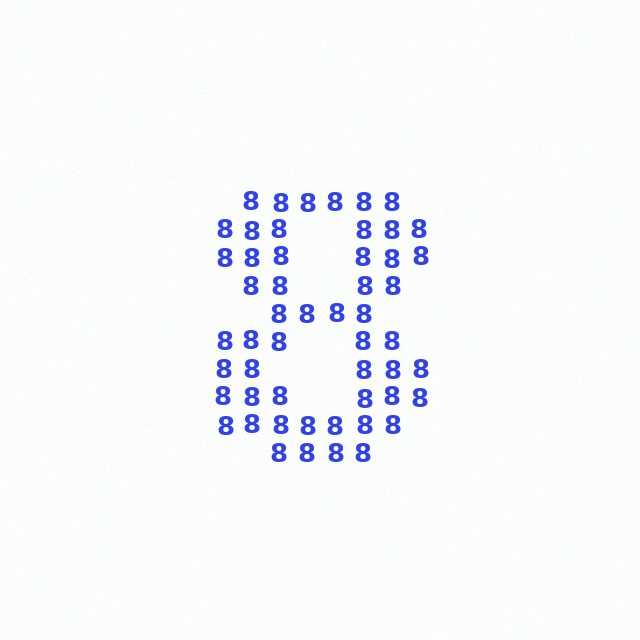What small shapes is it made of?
It is made of small digit 8's.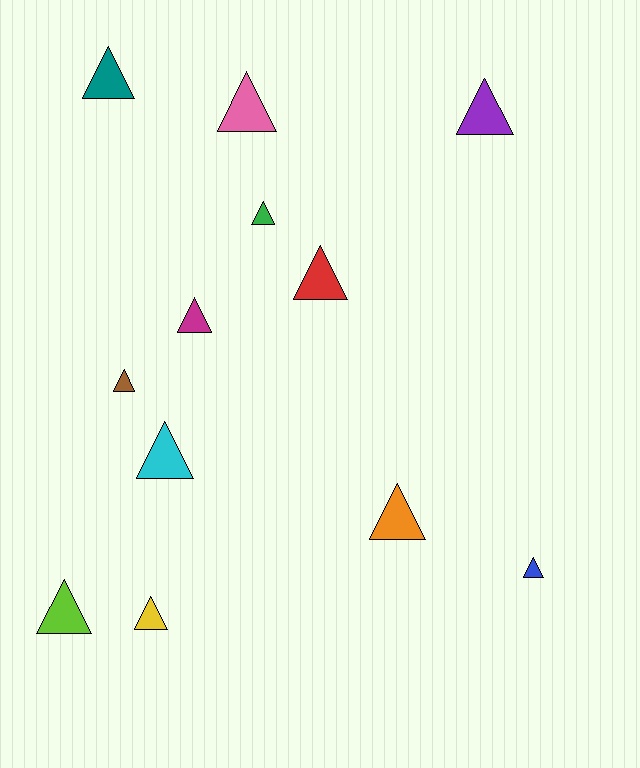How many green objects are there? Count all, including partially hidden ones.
There is 1 green object.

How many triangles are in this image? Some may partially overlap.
There are 12 triangles.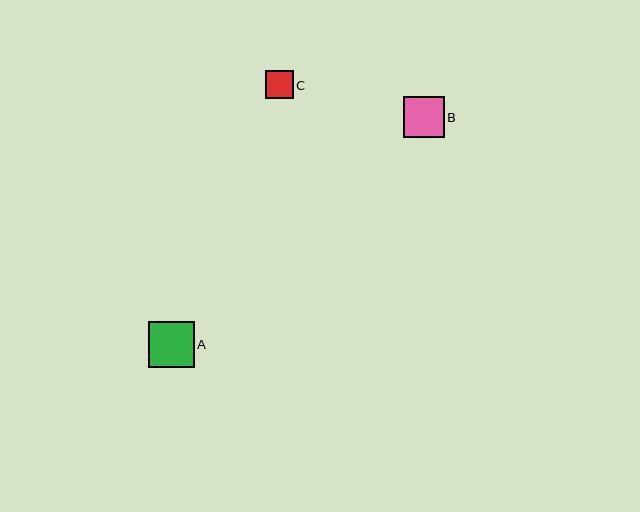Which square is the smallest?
Square C is the smallest with a size of approximately 28 pixels.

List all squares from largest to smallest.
From largest to smallest: A, B, C.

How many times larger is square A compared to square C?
Square A is approximately 1.6 times the size of square C.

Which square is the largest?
Square A is the largest with a size of approximately 46 pixels.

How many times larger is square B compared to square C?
Square B is approximately 1.5 times the size of square C.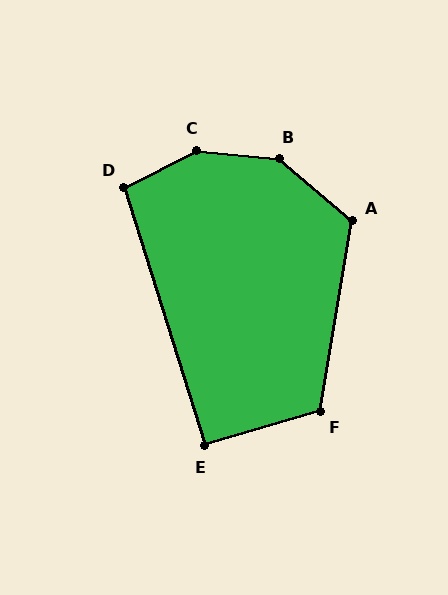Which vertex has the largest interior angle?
C, at approximately 148 degrees.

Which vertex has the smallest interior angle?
E, at approximately 91 degrees.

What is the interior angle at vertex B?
Approximately 145 degrees (obtuse).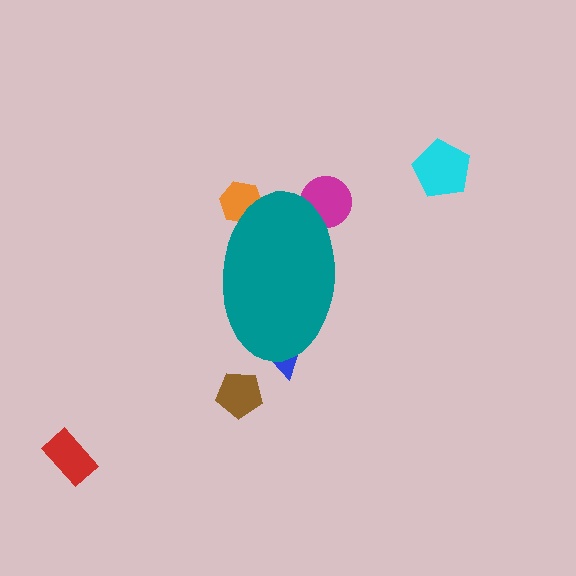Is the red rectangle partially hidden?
No, the red rectangle is fully visible.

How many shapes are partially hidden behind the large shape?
3 shapes are partially hidden.